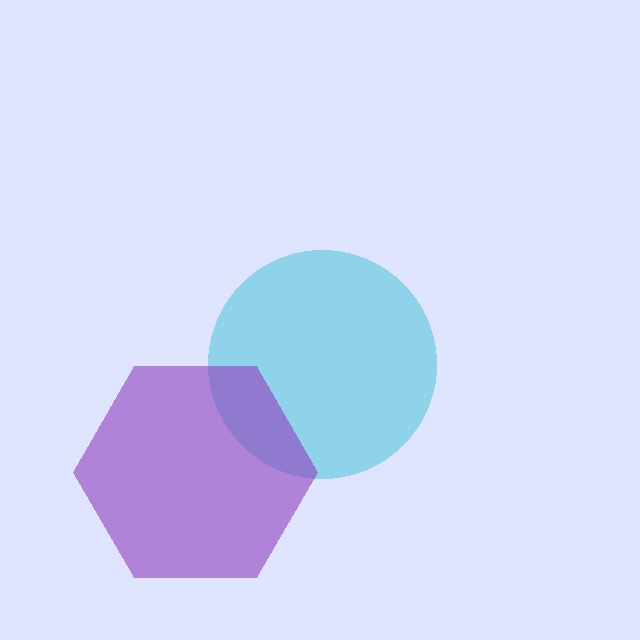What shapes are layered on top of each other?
The layered shapes are: a cyan circle, a purple hexagon.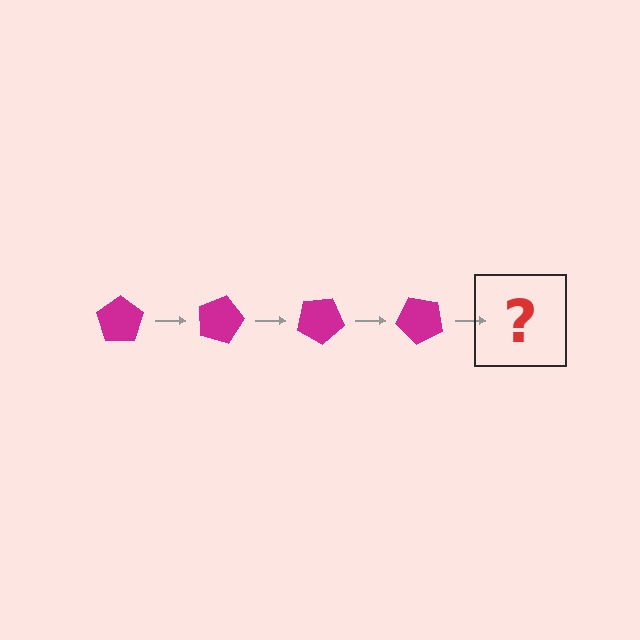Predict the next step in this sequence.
The next step is a magenta pentagon rotated 60 degrees.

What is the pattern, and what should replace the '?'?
The pattern is that the pentagon rotates 15 degrees each step. The '?' should be a magenta pentagon rotated 60 degrees.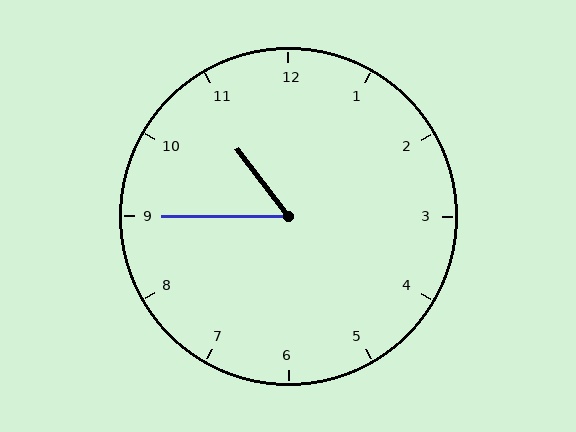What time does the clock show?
10:45.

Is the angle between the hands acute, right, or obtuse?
It is acute.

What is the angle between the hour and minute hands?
Approximately 52 degrees.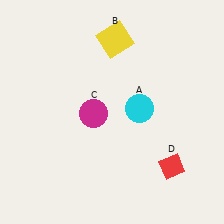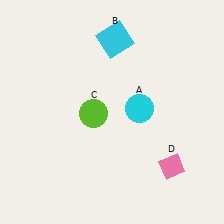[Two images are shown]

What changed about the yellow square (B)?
In Image 1, B is yellow. In Image 2, it changed to cyan.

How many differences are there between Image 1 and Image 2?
There are 3 differences between the two images.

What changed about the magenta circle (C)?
In Image 1, C is magenta. In Image 2, it changed to lime.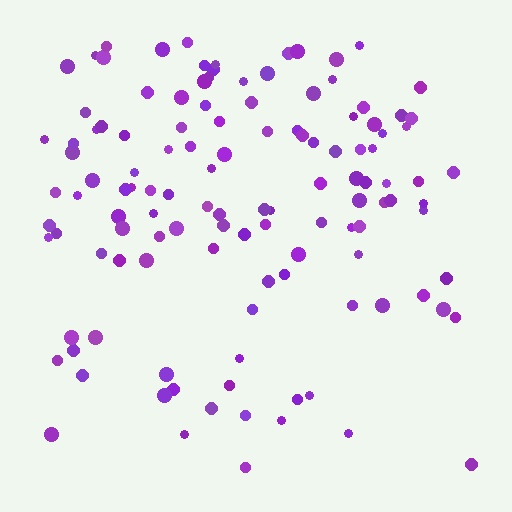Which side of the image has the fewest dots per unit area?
The bottom.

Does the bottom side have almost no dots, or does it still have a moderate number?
Still a moderate number, just noticeably fewer than the top.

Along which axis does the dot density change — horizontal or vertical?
Vertical.